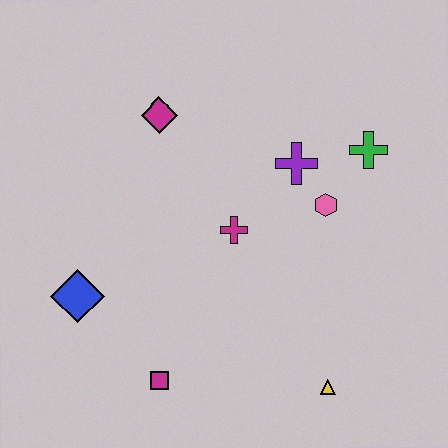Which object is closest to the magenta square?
The blue diamond is closest to the magenta square.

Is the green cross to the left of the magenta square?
No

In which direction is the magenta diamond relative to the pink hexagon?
The magenta diamond is to the left of the pink hexagon.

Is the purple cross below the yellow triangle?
No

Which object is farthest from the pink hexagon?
The blue diamond is farthest from the pink hexagon.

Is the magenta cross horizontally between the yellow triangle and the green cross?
No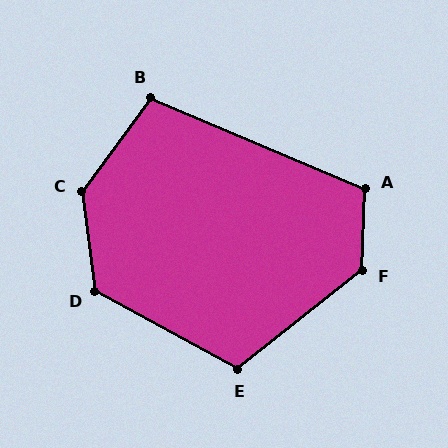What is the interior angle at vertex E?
Approximately 113 degrees (obtuse).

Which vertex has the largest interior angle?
C, at approximately 136 degrees.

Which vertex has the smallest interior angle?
B, at approximately 103 degrees.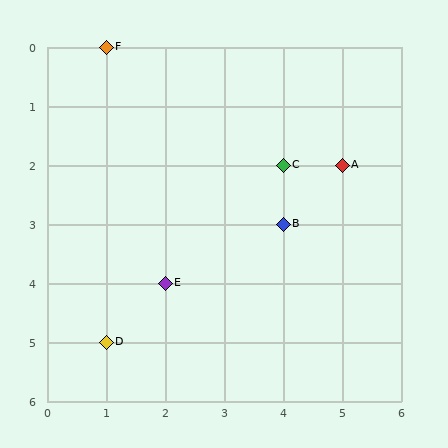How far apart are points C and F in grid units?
Points C and F are 3 columns and 2 rows apart (about 3.6 grid units diagonally).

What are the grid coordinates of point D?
Point D is at grid coordinates (1, 5).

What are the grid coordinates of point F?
Point F is at grid coordinates (1, 0).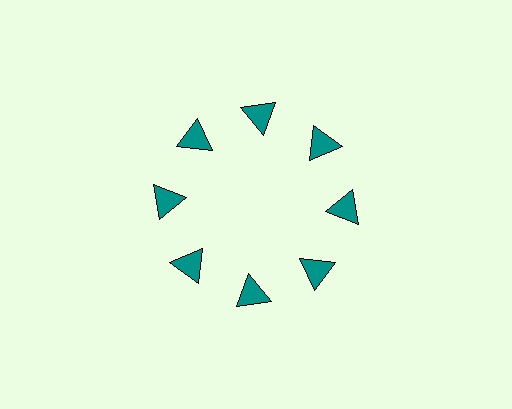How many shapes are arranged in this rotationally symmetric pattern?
There are 8 shapes, arranged in 8 groups of 1.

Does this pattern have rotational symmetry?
Yes, this pattern has 8-fold rotational symmetry. It looks the same after rotating 45 degrees around the center.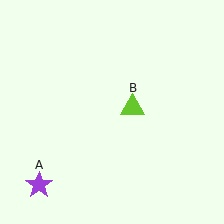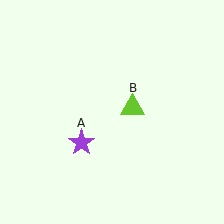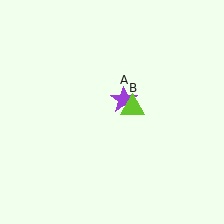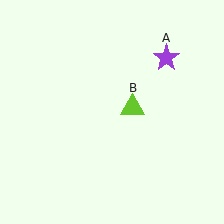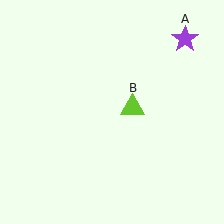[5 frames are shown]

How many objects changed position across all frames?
1 object changed position: purple star (object A).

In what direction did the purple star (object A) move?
The purple star (object A) moved up and to the right.